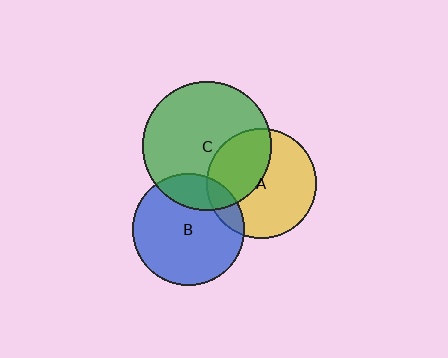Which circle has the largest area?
Circle C (green).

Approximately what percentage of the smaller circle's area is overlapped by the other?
Approximately 10%.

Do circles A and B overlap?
Yes.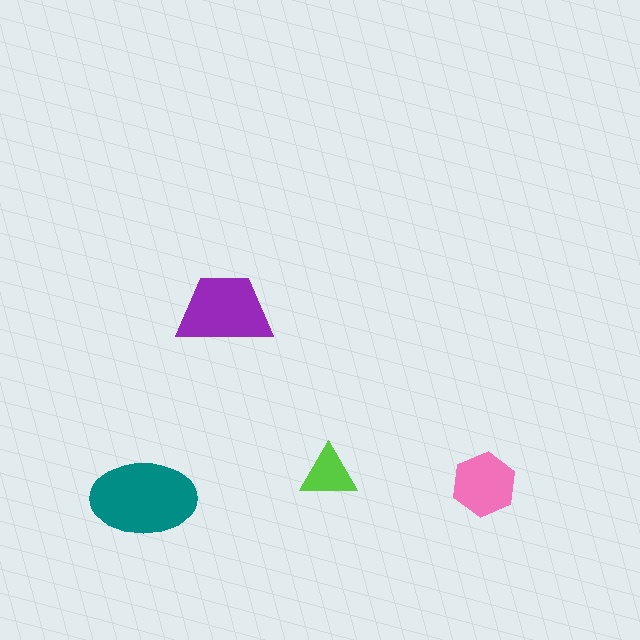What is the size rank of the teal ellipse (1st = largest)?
1st.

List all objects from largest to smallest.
The teal ellipse, the purple trapezoid, the pink hexagon, the lime triangle.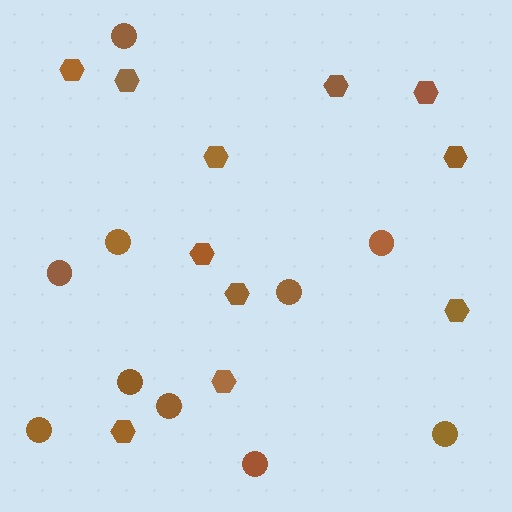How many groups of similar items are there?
There are 2 groups: one group of circles (10) and one group of hexagons (11).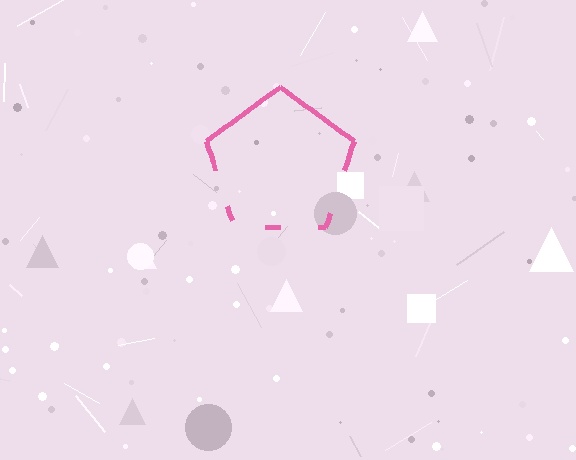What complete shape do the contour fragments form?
The contour fragments form a pentagon.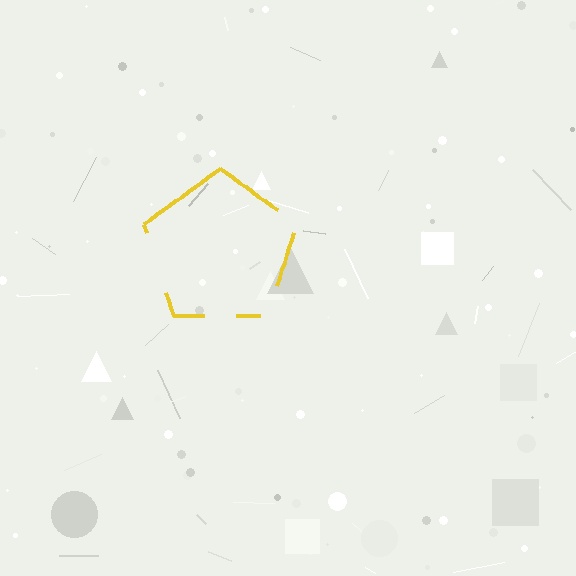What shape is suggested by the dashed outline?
The dashed outline suggests a pentagon.